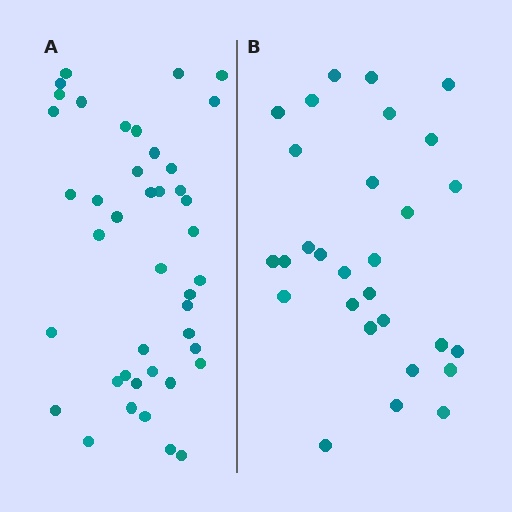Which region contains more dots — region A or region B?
Region A (the left region) has more dots.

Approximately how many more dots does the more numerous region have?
Region A has approximately 15 more dots than region B.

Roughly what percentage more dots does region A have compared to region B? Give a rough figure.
About 45% more.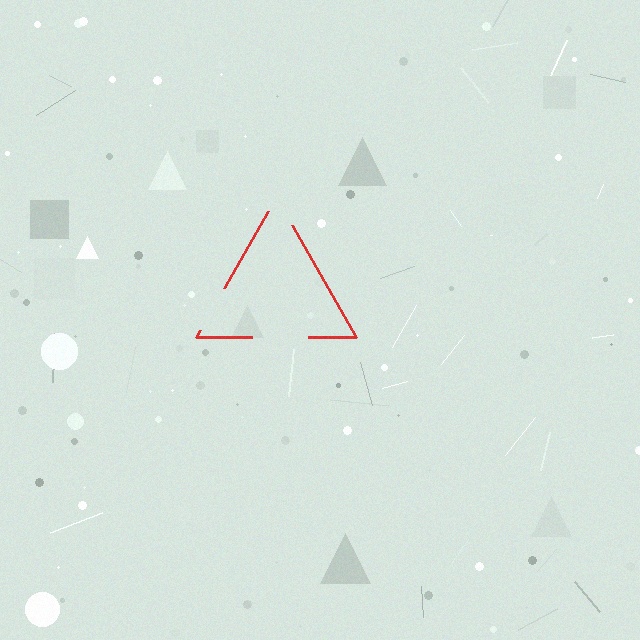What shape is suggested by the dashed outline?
The dashed outline suggests a triangle.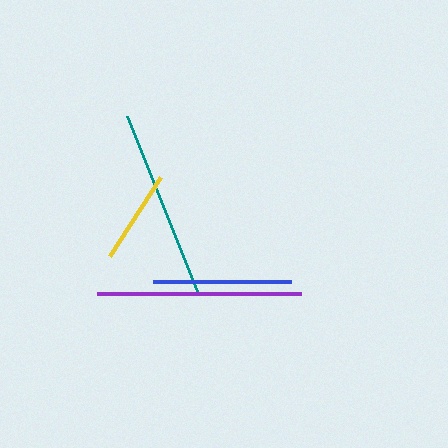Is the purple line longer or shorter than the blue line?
The purple line is longer than the blue line.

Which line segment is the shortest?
The yellow line is the shortest at approximately 94 pixels.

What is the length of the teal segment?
The teal segment is approximately 188 pixels long.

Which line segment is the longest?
The purple line is the longest at approximately 204 pixels.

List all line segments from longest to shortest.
From longest to shortest: purple, teal, blue, yellow.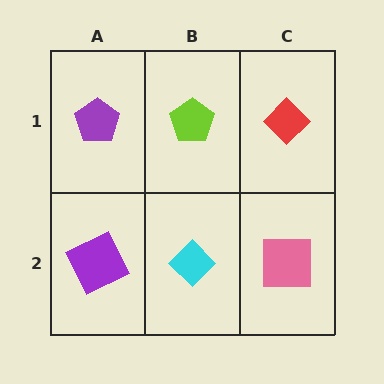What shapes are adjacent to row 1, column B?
A cyan diamond (row 2, column B), a purple pentagon (row 1, column A), a red diamond (row 1, column C).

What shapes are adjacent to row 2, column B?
A lime pentagon (row 1, column B), a purple square (row 2, column A), a pink square (row 2, column C).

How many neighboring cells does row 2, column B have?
3.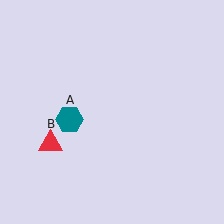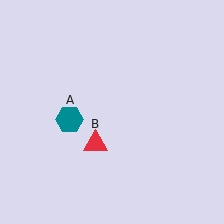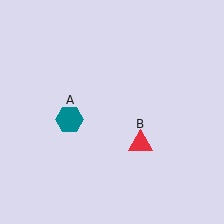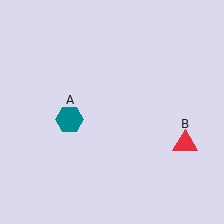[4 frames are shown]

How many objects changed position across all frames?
1 object changed position: red triangle (object B).